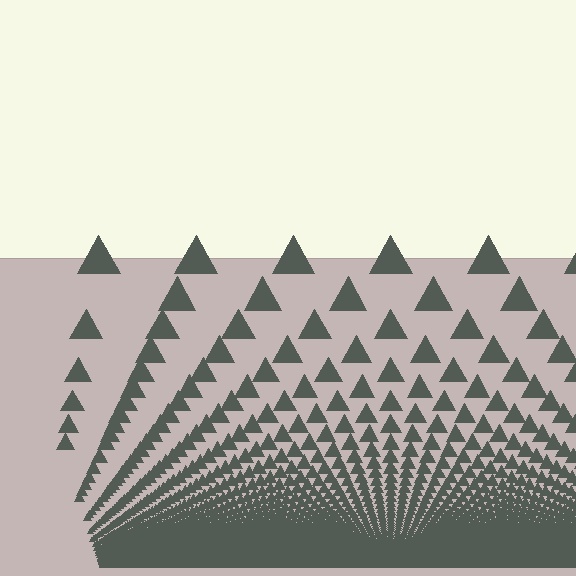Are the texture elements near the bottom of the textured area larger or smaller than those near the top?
Smaller. The gradient is inverted — elements near the bottom are smaller and denser.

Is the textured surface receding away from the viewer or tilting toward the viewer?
The surface appears to tilt toward the viewer. Texture elements get larger and sparser toward the top.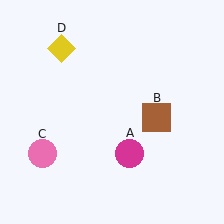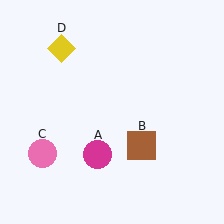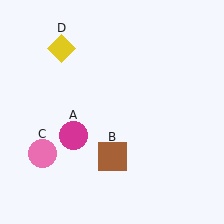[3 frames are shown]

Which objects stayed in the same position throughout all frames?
Pink circle (object C) and yellow diamond (object D) remained stationary.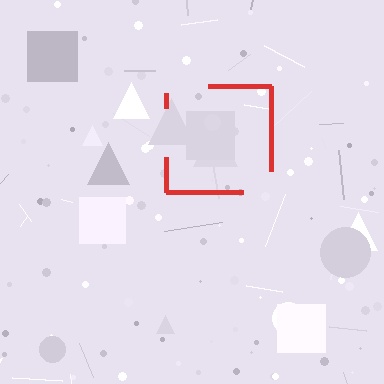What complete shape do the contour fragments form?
The contour fragments form a square.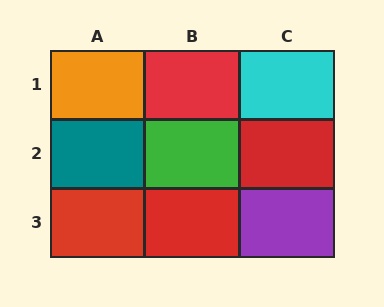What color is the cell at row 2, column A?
Teal.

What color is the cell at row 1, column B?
Red.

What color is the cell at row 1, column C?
Cyan.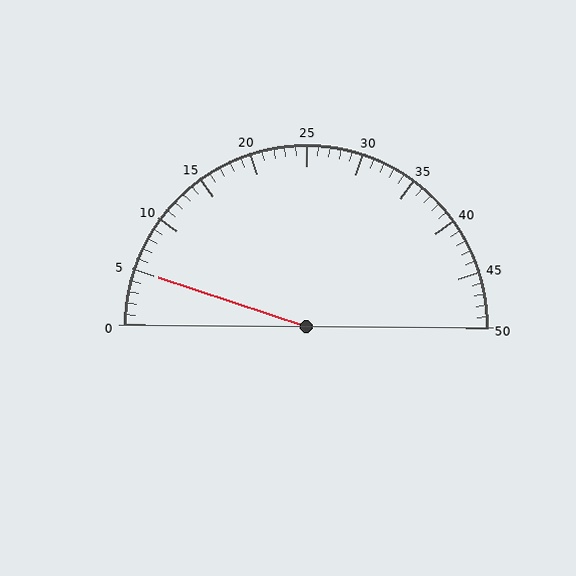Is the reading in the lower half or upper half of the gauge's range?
The reading is in the lower half of the range (0 to 50).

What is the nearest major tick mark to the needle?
The nearest major tick mark is 5.